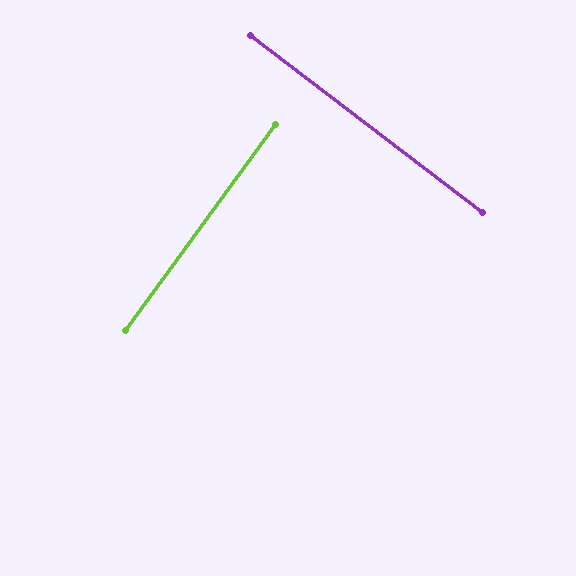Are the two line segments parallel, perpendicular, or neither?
Perpendicular — they meet at approximately 89°.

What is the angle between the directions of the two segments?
Approximately 89 degrees.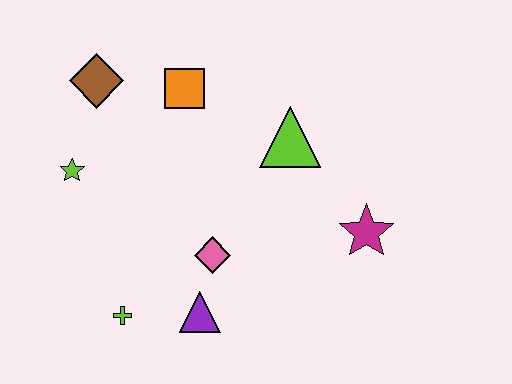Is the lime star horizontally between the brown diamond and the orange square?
No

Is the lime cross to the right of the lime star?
Yes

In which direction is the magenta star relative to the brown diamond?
The magenta star is to the right of the brown diamond.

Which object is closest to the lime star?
The brown diamond is closest to the lime star.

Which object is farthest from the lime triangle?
The lime cross is farthest from the lime triangle.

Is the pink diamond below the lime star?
Yes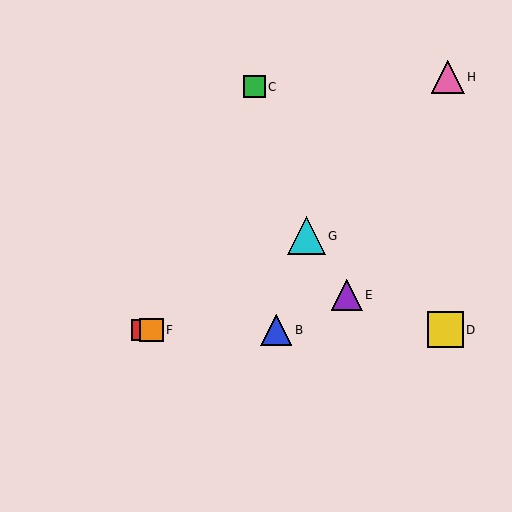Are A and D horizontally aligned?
Yes, both are at y≈330.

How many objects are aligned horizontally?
4 objects (A, B, D, F) are aligned horizontally.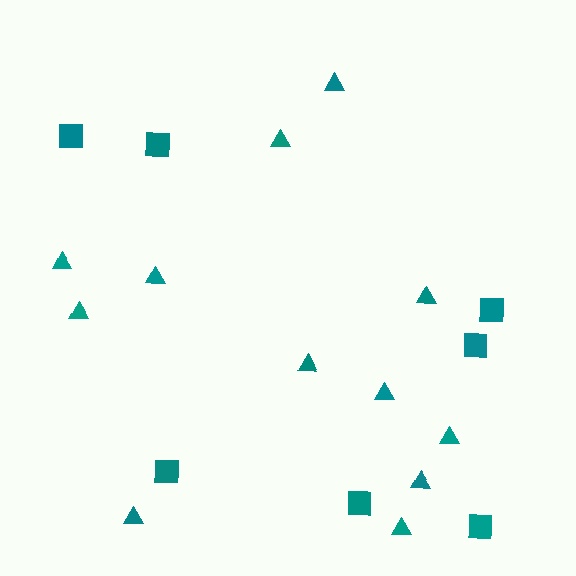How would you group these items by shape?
There are 2 groups: one group of squares (7) and one group of triangles (12).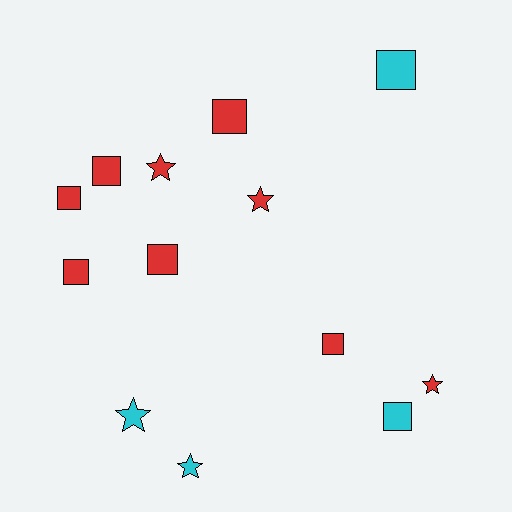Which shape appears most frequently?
Square, with 8 objects.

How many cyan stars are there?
There are 2 cyan stars.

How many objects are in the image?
There are 13 objects.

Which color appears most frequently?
Red, with 9 objects.